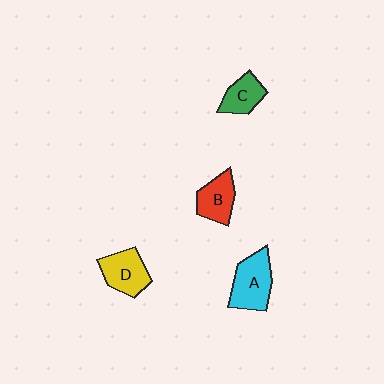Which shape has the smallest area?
Shape C (green).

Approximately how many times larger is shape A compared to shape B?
Approximately 1.3 times.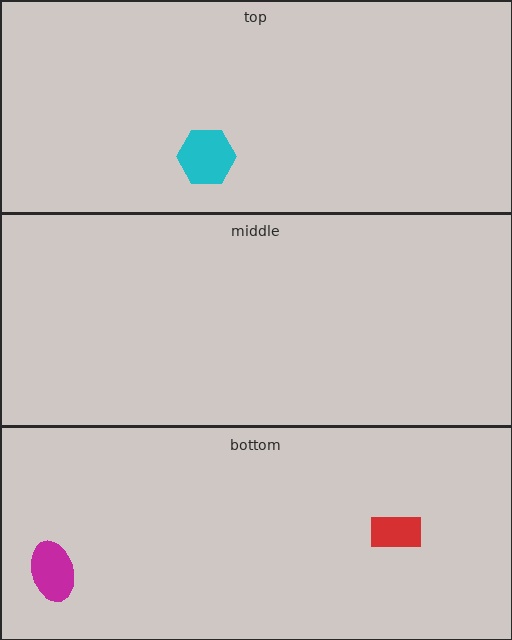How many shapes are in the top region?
1.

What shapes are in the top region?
The cyan hexagon.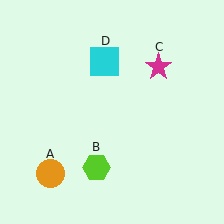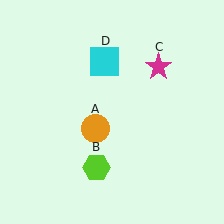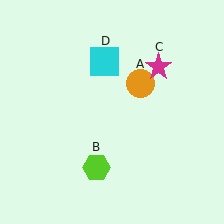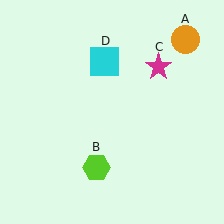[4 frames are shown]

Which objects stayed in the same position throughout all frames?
Lime hexagon (object B) and magenta star (object C) and cyan square (object D) remained stationary.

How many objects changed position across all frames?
1 object changed position: orange circle (object A).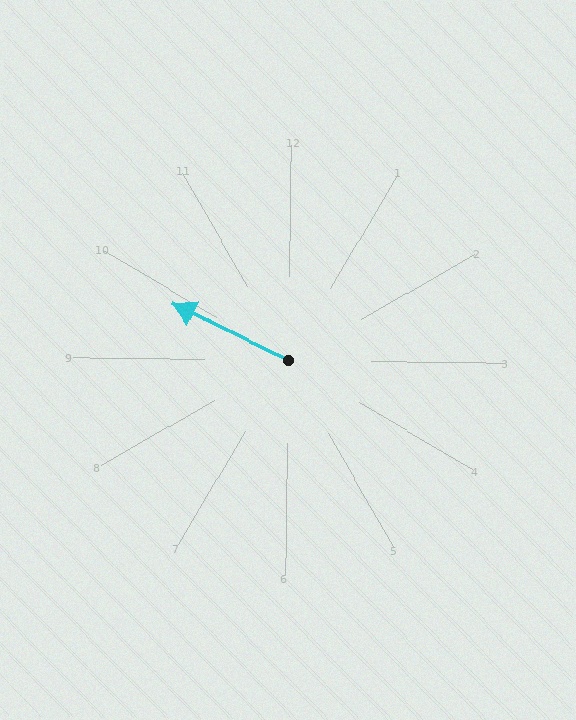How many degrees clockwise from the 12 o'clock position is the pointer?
Approximately 295 degrees.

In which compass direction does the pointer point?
Northwest.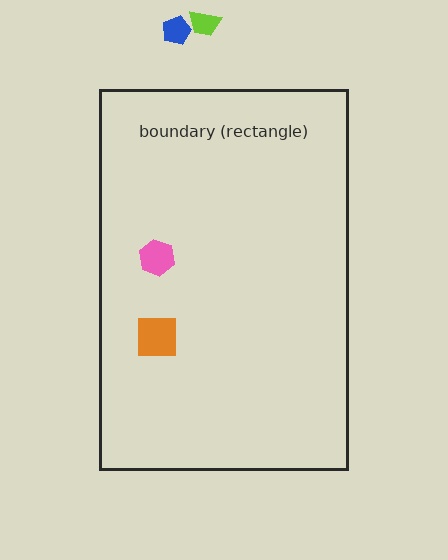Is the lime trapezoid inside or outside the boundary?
Outside.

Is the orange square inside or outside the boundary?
Inside.